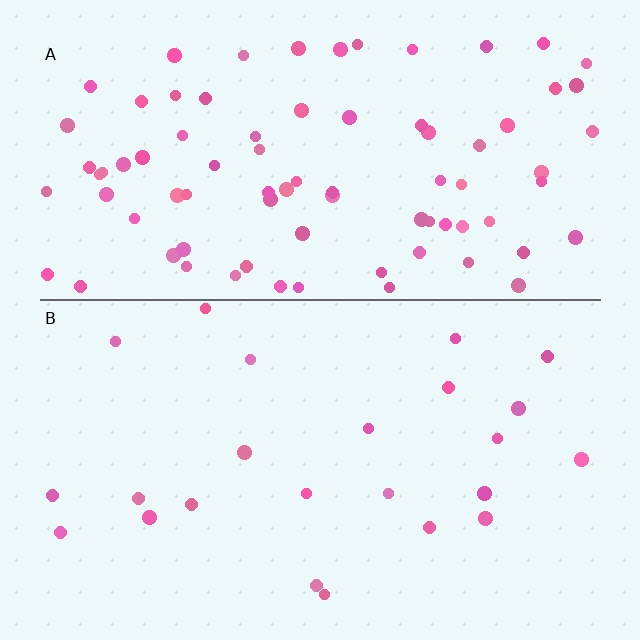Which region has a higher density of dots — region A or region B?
A (the top).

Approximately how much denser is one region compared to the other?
Approximately 3.5× — region A over region B.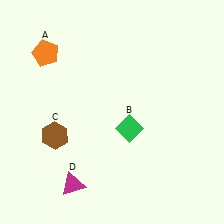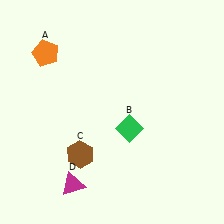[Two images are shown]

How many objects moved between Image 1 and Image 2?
1 object moved between the two images.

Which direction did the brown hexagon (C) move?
The brown hexagon (C) moved right.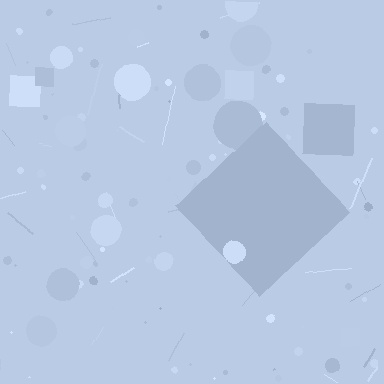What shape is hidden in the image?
A diamond is hidden in the image.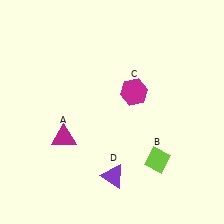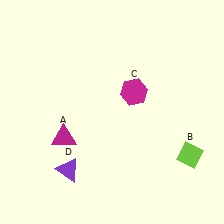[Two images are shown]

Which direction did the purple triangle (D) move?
The purple triangle (D) moved left.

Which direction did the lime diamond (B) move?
The lime diamond (B) moved right.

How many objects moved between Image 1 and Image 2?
2 objects moved between the two images.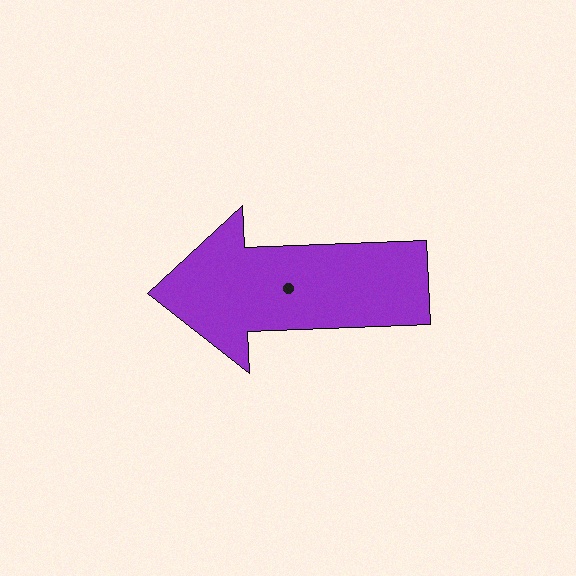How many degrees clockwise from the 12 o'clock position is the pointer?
Approximately 268 degrees.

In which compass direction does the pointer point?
West.